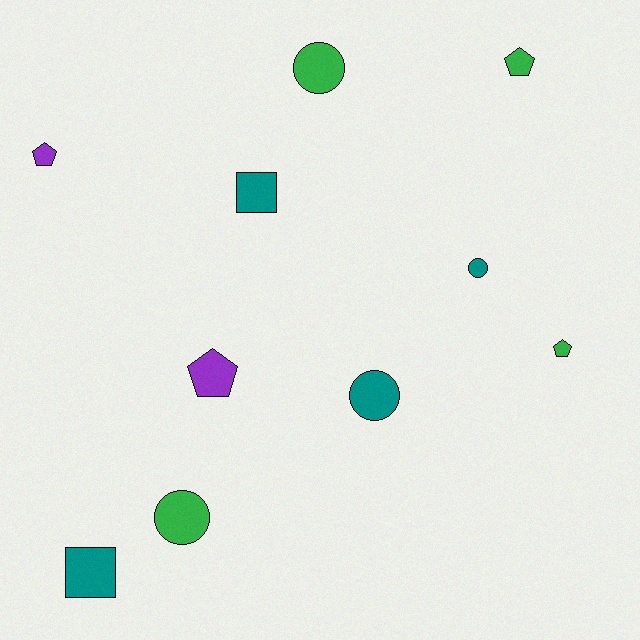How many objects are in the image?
There are 10 objects.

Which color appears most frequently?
Teal, with 4 objects.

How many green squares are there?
There are no green squares.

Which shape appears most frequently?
Circle, with 4 objects.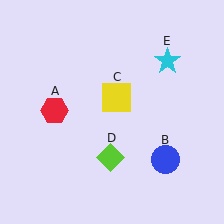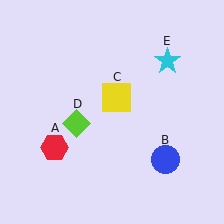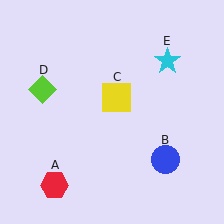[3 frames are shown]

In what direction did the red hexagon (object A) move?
The red hexagon (object A) moved down.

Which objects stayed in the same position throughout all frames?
Blue circle (object B) and yellow square (object C) and cyan star (object E) remained stationary.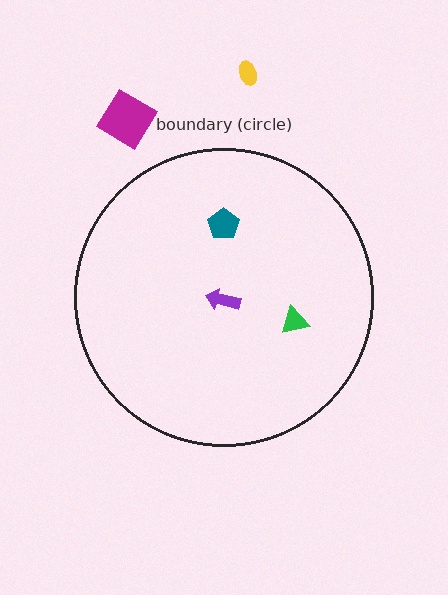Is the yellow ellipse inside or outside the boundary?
Outside.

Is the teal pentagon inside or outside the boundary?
Inside.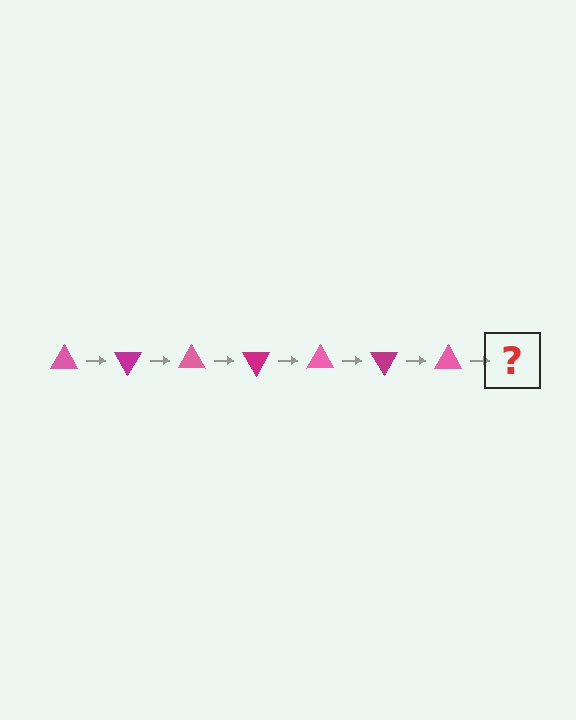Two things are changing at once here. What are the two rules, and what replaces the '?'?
The two rules are that it rotates 60 degrees each step and the color cycles through pink and magenta. The '?' should be a magenta triangle, rotated 420 degrees from the start.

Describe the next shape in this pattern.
It should be a magenta triangle, rotated 420 degrees from the start.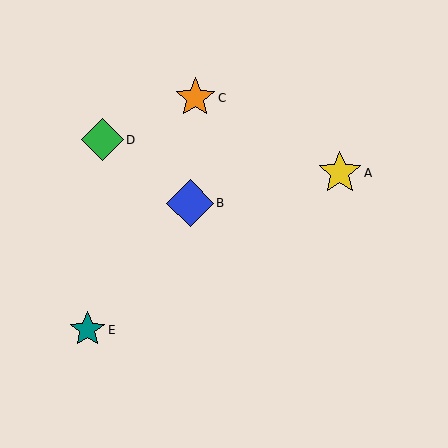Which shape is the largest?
The blue diamond (labeled B) is the largest.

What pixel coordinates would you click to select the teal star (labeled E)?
Click at (87, 330) to select the teal star E.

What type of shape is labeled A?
Shape A is a yellow star.